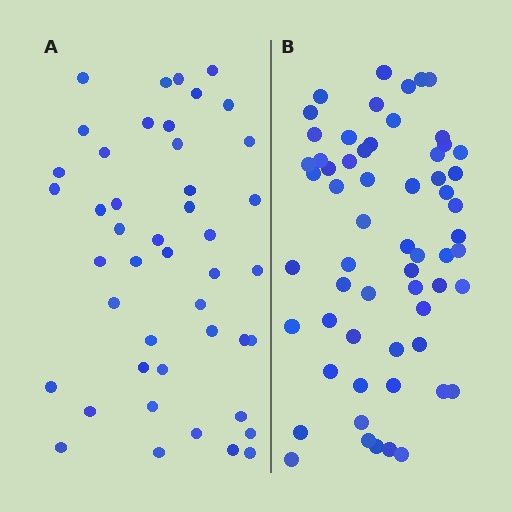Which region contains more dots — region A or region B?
Region B (the right region) has more dots.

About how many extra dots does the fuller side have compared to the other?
Region B has approximately 15 more dots than region A.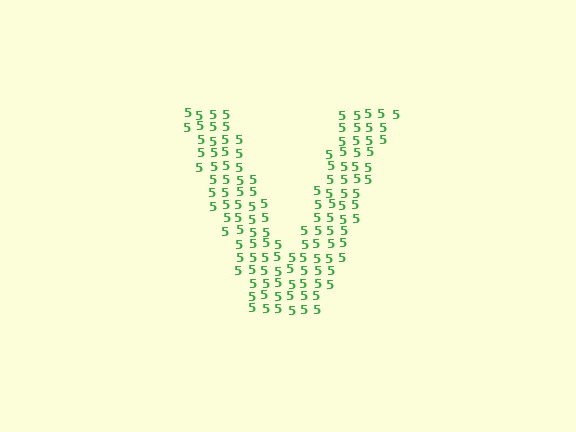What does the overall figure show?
The overall figure shows the letter V.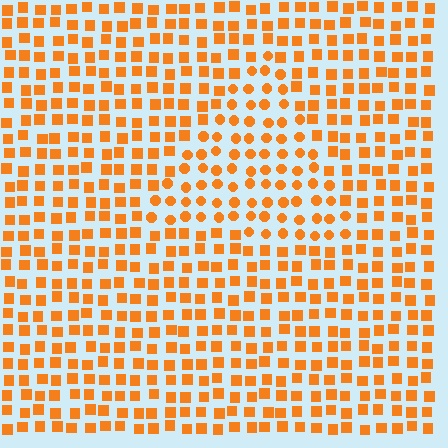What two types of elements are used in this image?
The image uses circles inside the triangle region and squares outside it.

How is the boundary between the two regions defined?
The boundary is defined by a change in element shape: circles inside vs. squares outside. All elements share the same color and spacing.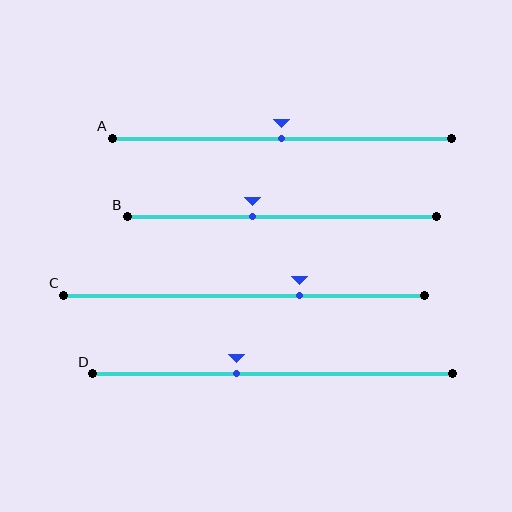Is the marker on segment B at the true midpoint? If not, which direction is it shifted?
No, the marker on segment B is shifted to the left by about 9% of the segment length.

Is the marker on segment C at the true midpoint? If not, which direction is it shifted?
No, the marker on segment C is shifted to the right by about 15% of the segment length.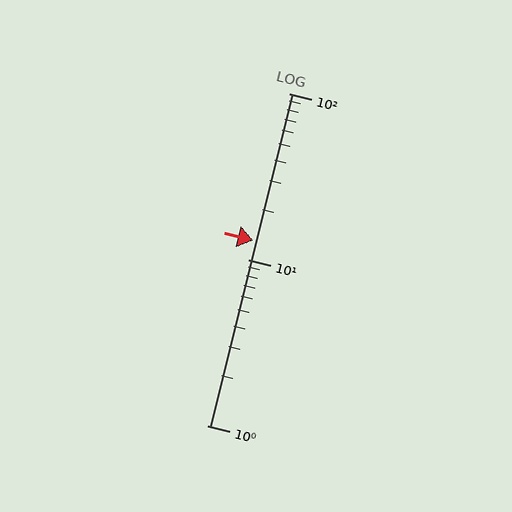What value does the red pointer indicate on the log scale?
The pointer indicates approximately 13.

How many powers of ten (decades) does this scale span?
The scale spans 2 decades, from 1 to 100.